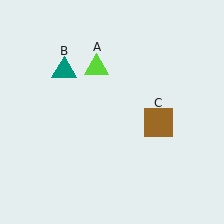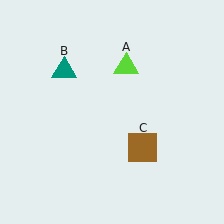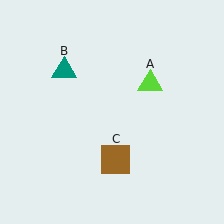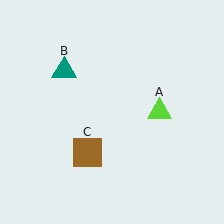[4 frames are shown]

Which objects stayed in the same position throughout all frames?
Teal triangle (object B) remained stationary.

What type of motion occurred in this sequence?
The lime triangle (object A), brown square (object C) rotated clockwise around the center of the scene.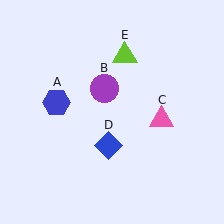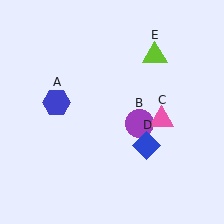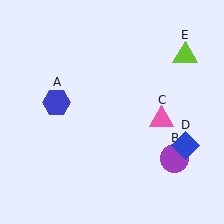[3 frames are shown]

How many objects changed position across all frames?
3 objects changed position: purple circle (object B), blue diamond (object D), lime triangle (object E).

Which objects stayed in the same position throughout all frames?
Blue hexagon (object A) and pink triangle (object C) remained stationary.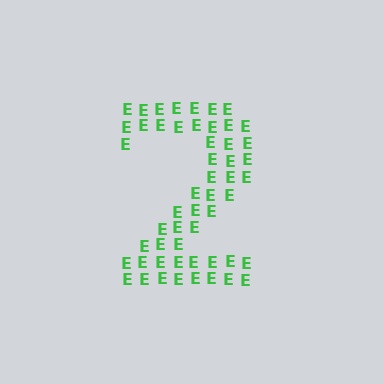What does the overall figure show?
The overall figure shows the digit 2.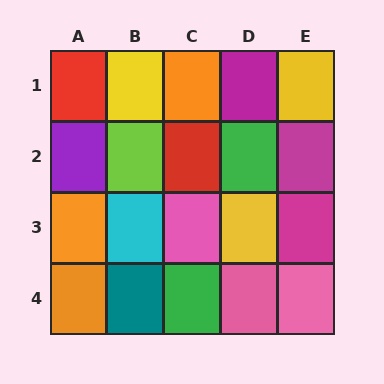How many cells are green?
2 cells are green.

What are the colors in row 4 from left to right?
Orange, teal, green, pink, pink.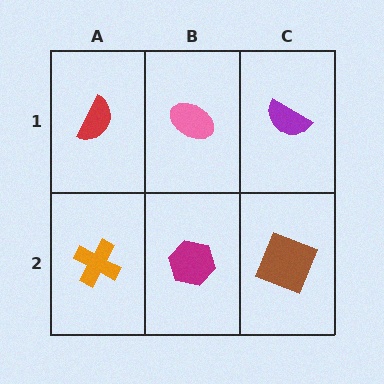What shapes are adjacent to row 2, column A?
A red semicircle (row 1, column A), a magenta hexagon (row 2, column B).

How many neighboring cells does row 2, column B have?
3.